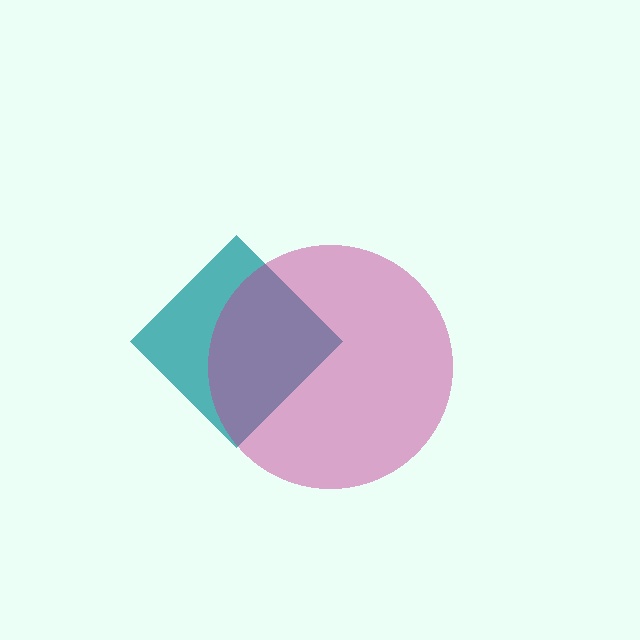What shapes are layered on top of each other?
The layered shapes are: a teal diamond, a magenta circle.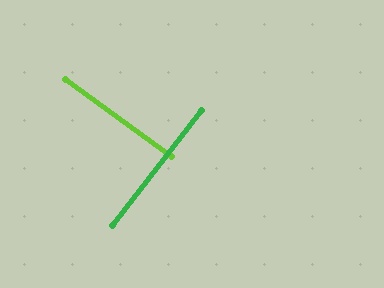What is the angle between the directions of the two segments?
Approximately 88 degrees.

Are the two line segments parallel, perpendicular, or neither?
Perpendicular — they meet at approximately 88°.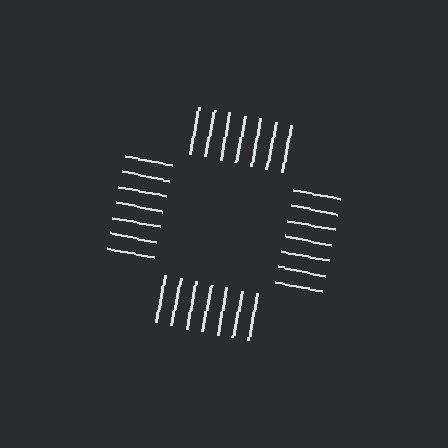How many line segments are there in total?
28 — 7 along each of the 4 edges.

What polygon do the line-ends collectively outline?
An illusory square — the line segments terminate on its edges but no continuous stroke is drawn.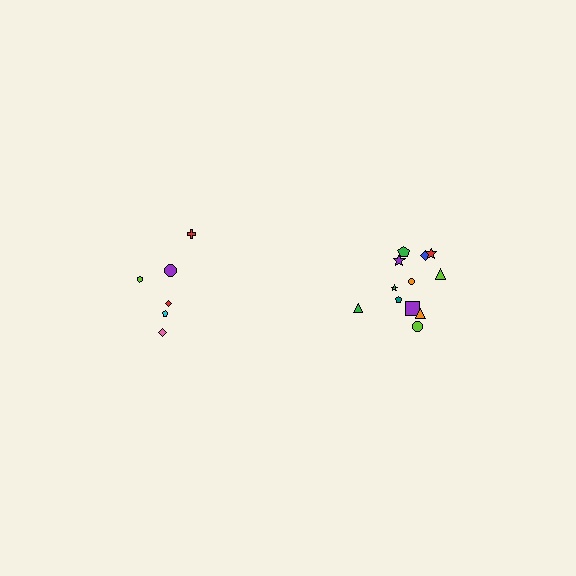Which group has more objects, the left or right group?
The right group.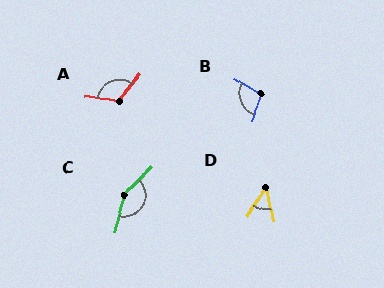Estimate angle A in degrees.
Approximately 119 degrees.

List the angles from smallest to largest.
D (46°), B (99°), A (119°), C (148°).